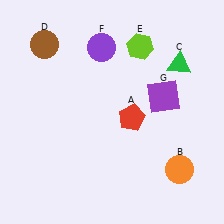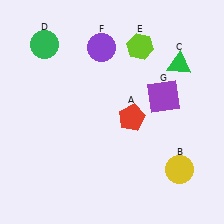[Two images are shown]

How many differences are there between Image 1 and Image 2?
There are 2 differences between the two images.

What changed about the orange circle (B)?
In Image 1, B is orange. In Image 2, it changed to yellow.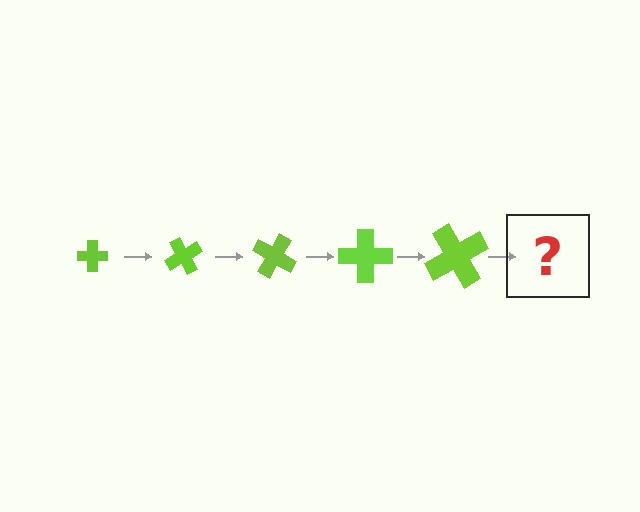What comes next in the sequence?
The next element should be a cross, larger than the previous one and rotated 300 degrees from the start.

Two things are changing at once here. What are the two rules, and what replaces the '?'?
The two rules are that the cross grows larger each step and it rotates 60 degrees each step. The '?' should be a cross, larger than the previous one and rotated 300 degrees from the start.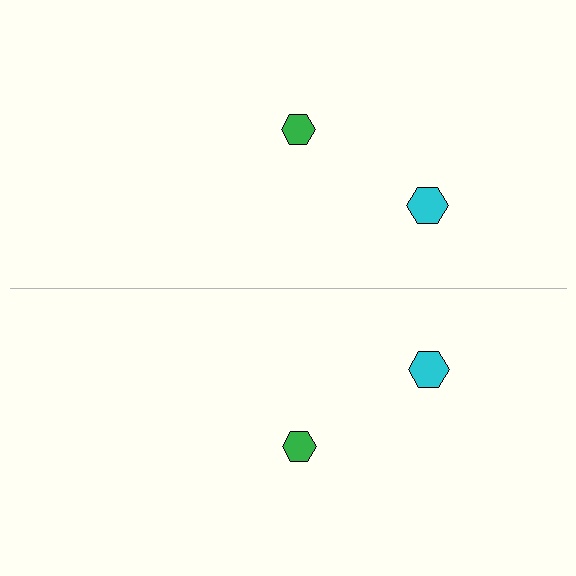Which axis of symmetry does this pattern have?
The pattern has a horizontal axis of symmetry running through the center of the image.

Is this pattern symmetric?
Yes, this pattern has bilateral (reflection) symmetry.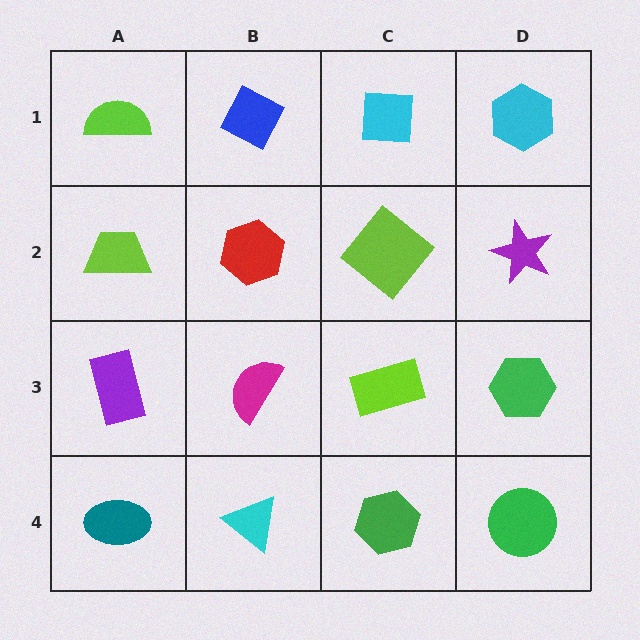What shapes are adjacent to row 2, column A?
A lime semicircle (row 1, column A), a purple rectangle (row 3, column A), a red hexagon (row 2, column B).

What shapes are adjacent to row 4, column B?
A magenta semicircle (row 3, column B), a teal ellipse (row 4, column A), a green hexagon (row 4, column C).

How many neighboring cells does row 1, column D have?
2.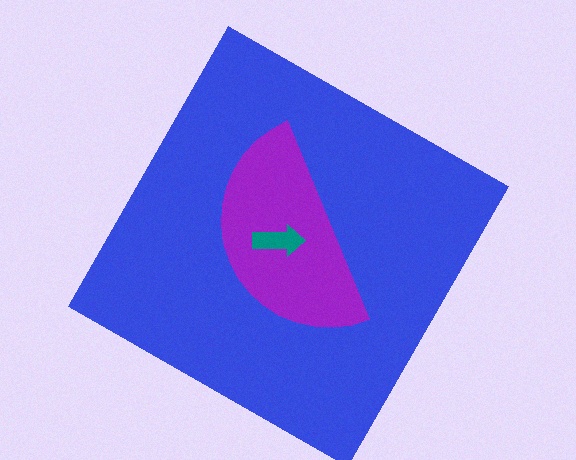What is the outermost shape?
The blue square.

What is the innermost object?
The teal arrow.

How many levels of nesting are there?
3.